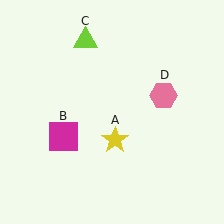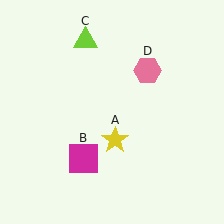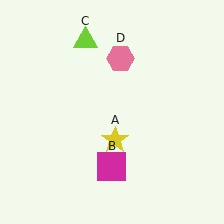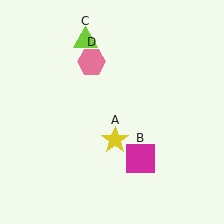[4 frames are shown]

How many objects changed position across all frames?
2 objects changed position: magenta square (object B), pink hexagon (object D).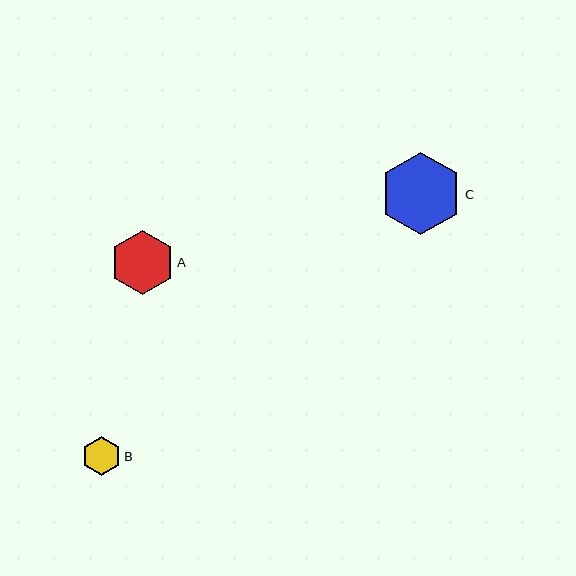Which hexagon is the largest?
Hexagon C is the largest with a size of approximately 82 pixels.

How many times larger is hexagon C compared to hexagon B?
Hexagon C is approximately 2.1 times the size of hexagon B.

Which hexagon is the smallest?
Hexagon B is the smallest with a size of approximately 39 pixels.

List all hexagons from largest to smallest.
From largest to smallest: C, A, B.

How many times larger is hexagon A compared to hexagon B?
Hexagon A is approximately 1.6 times the size of hexagon B.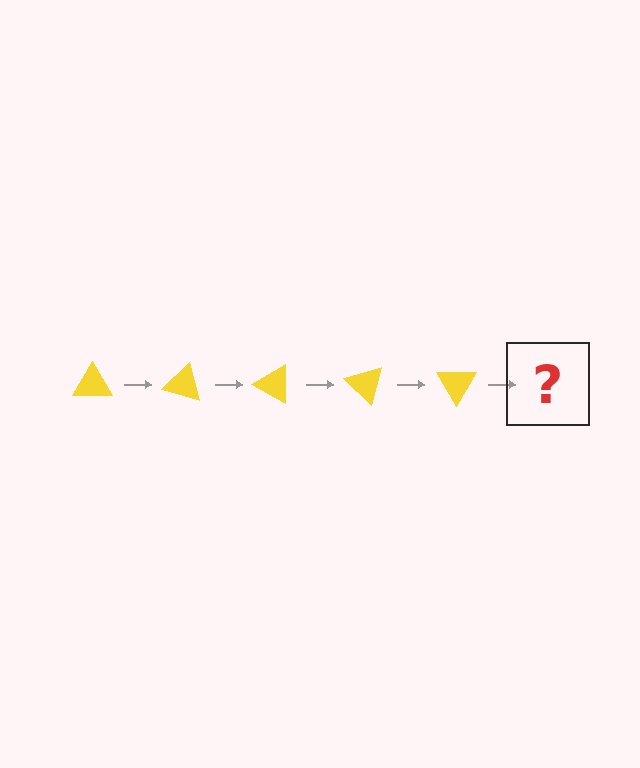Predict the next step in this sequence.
The next step is a yellow triangle rotated 75 degrees.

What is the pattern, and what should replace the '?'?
The pattern is that the triangle rotates 15 degrees each step. The '?' should be a yellow triangle rotated 75 degrees.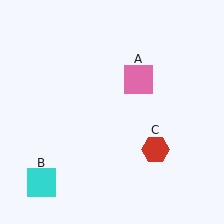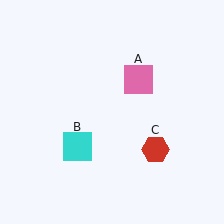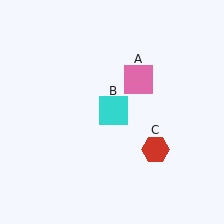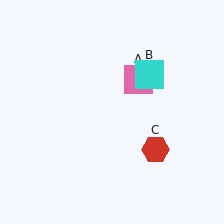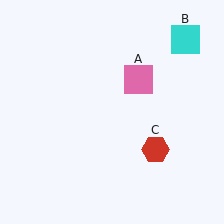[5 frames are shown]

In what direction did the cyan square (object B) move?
The cyan square (object B) moved up and to the right.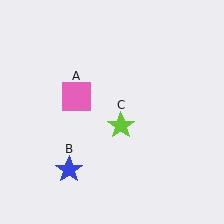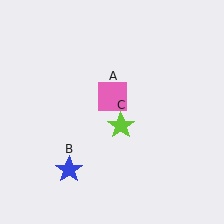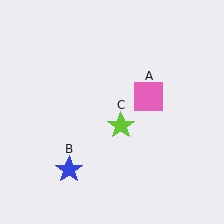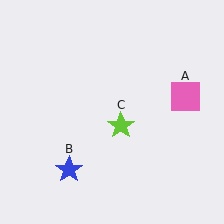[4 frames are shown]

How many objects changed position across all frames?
1 object changed position: pink square (object A).